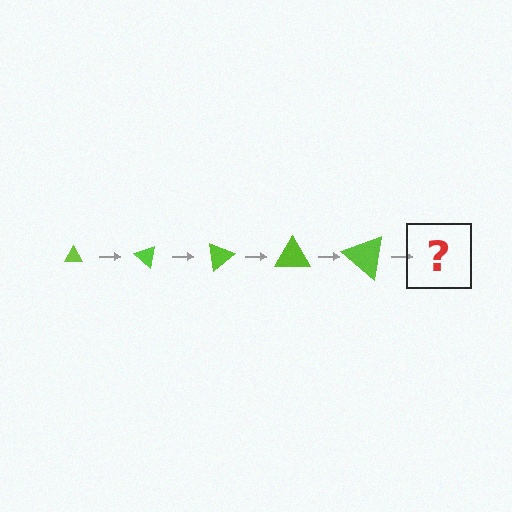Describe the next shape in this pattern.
It should be a triangle, larger than the previous one and rotated 200 degrees from the start.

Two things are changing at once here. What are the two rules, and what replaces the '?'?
The two rules are that the triangle grows larger each step and it rotates 40 degrees each step. The '?' should be a triangle, larger than the previous one and rotated 200 degrees from the start.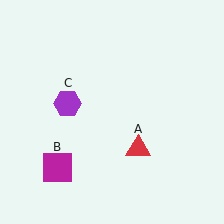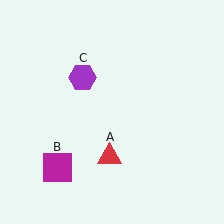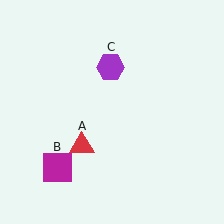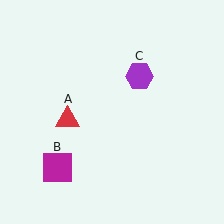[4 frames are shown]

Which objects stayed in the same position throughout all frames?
Magenta square (object B) remained stationary.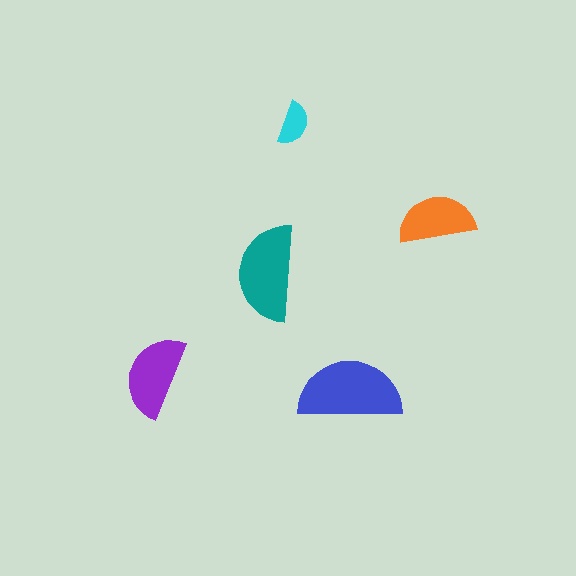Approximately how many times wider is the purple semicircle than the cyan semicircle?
About 2 times wider.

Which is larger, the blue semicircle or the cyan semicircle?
The blue one.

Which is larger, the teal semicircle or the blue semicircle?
The blue one.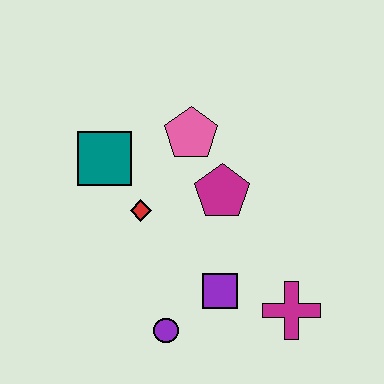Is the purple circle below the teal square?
Yes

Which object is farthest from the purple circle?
The pink pentagon is farthest from the purple circle.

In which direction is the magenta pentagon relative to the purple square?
The magenta pentagon is above the purple square.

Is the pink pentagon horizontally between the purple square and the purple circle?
Yes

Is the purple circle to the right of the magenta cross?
No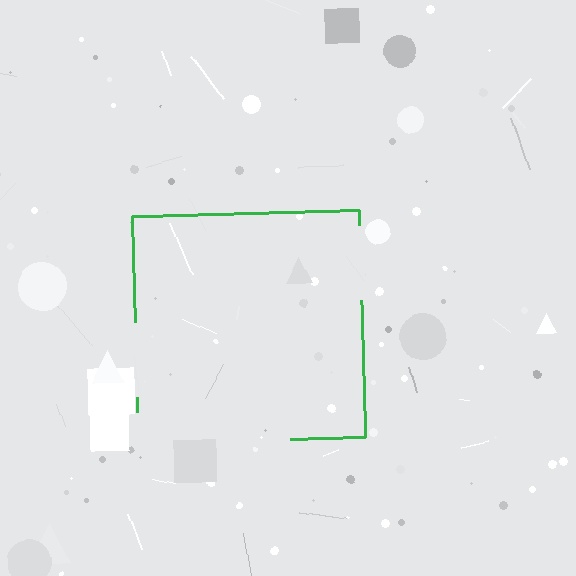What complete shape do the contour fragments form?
The contour fragments form a square.